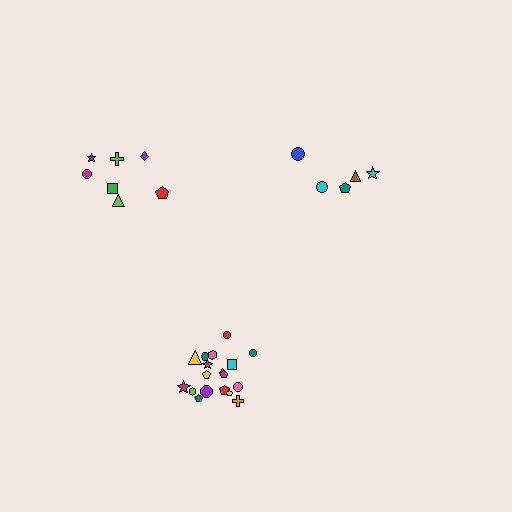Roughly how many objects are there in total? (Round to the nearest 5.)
Roughly 30 objects in total.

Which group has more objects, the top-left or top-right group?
The top-left group.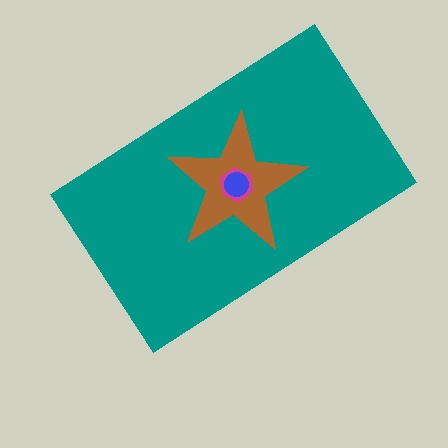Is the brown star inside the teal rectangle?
Yes.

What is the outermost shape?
The teal rectangle.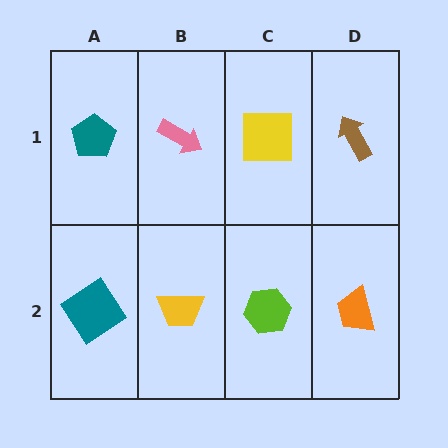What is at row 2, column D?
An orange trapezoid.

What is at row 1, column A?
A teal pentagon.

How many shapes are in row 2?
4 shapes.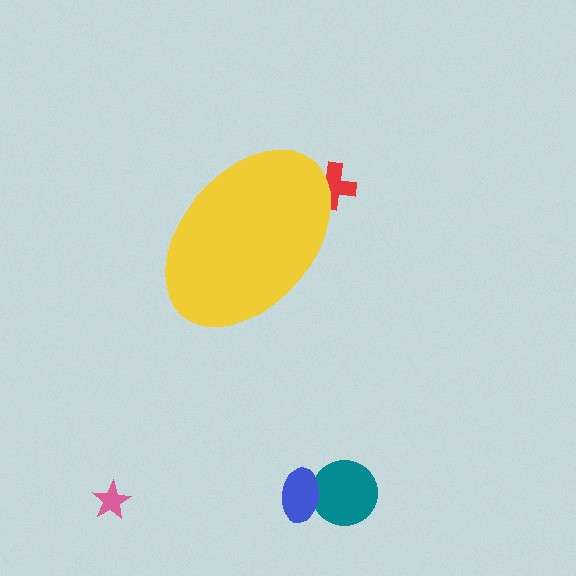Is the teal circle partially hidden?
No, the teal circle is fully visible.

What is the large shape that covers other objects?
A yellow ellipse.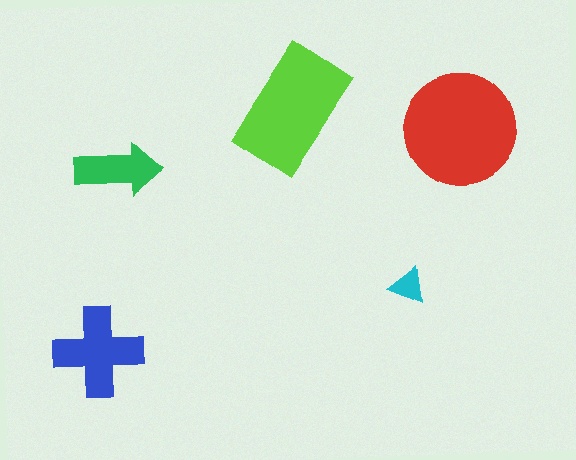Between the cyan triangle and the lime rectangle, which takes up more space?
The lime rectangle.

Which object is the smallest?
The cyan triangle.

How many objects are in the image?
There are 5 objects in the image.